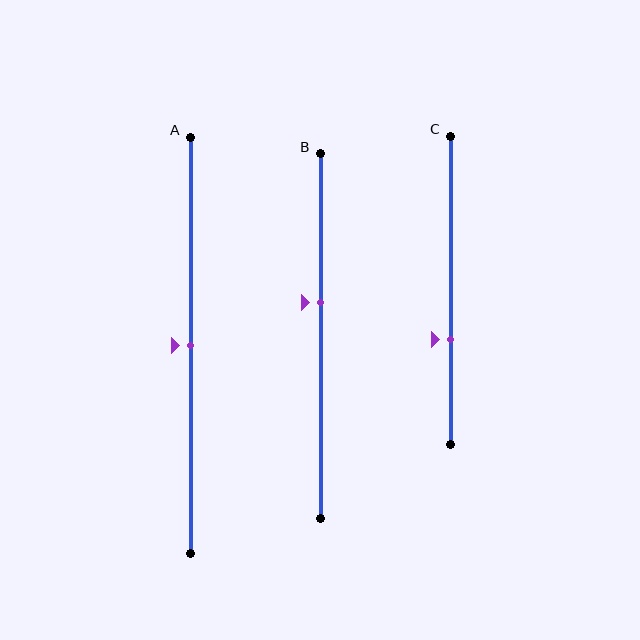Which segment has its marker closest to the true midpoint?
Segment A has its marker closest to the true midpoint.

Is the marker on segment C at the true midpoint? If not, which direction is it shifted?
No, the marker on segment C is shifted downward by about 16% of the segment length.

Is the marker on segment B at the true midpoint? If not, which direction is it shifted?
No, the marker on segment B is shifted upward by about 9% of the segment length.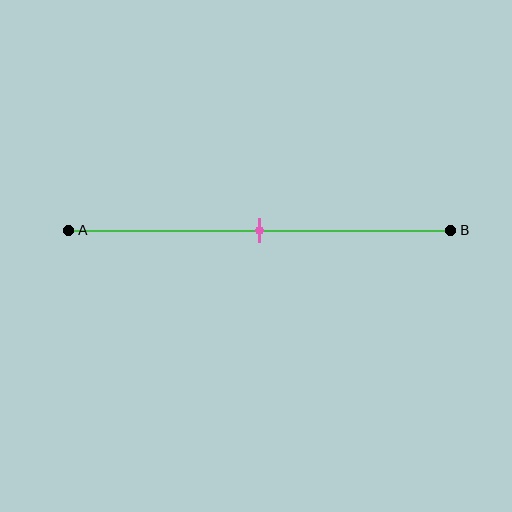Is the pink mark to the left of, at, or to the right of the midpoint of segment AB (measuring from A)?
The pink mark is approximately at the midpoint of segment AB.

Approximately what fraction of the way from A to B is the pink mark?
The pink mark is approximately 50% of the way from A to B.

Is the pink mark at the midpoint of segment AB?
Yes, the mark is approximately at the midpoint.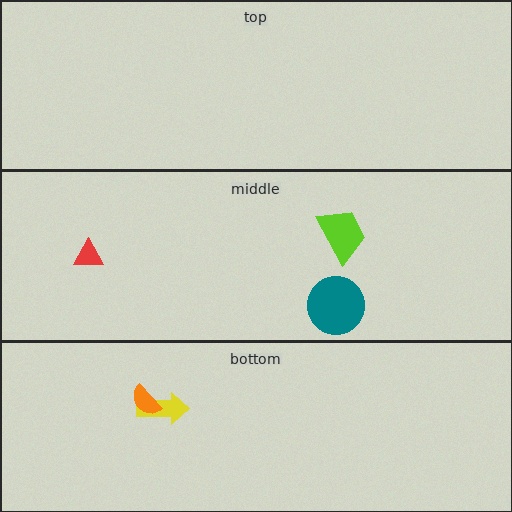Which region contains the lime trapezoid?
The middle region.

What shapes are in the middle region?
The red triangle, the teal circle, the lime trapezoid.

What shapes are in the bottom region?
The yellow arrow, the orange semicircle.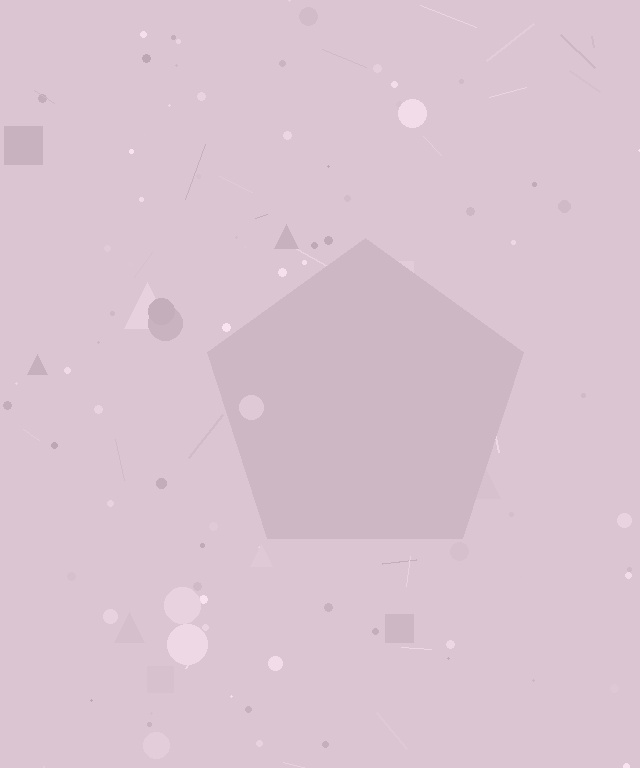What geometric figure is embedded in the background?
A pentagon is embedded in the background.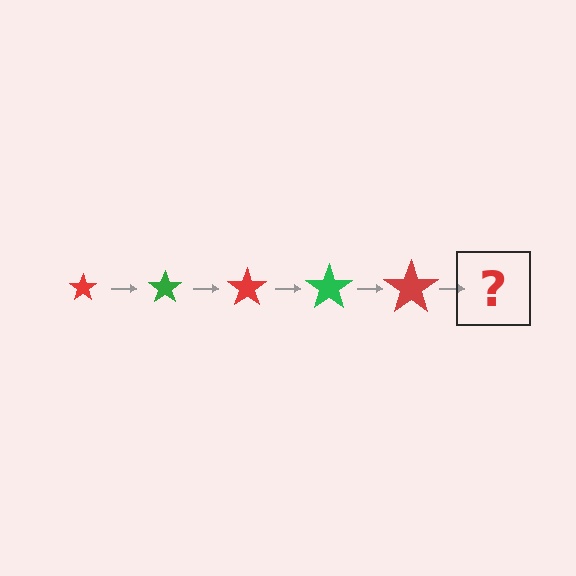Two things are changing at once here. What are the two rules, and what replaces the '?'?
The two rules are that the star grows larger each step and the color cycles through red and green. The '?' should be a green star, larger than the previous one.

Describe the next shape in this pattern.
It should be a green star, larger than the previous one.